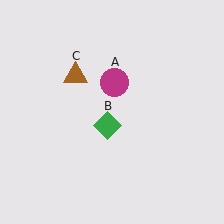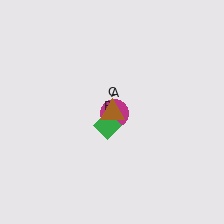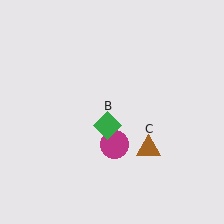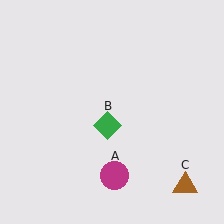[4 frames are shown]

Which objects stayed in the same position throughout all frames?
Green diamond (object B) remained stationary.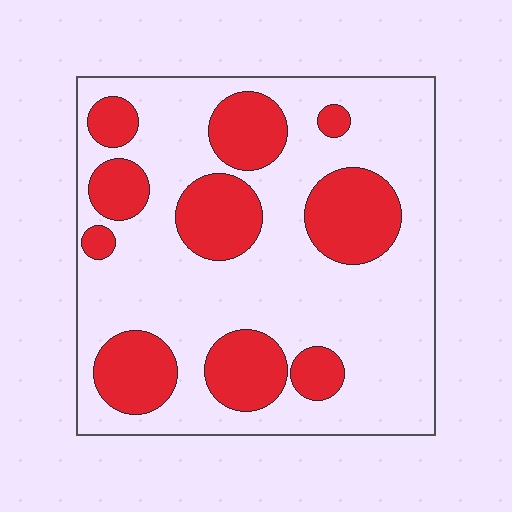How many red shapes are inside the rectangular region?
10.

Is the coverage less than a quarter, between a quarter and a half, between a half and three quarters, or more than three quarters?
Between a quarter and a half.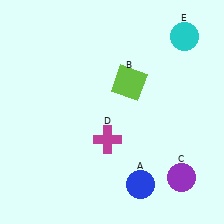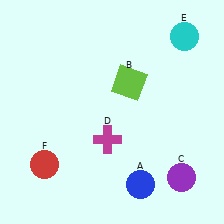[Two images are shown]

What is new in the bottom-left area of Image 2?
A red circle (F) was added in the bottom-left area of Image 2.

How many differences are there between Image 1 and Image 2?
There is 1 difference between the two images.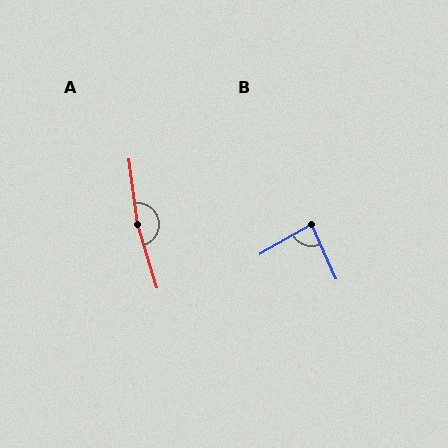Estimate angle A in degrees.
Approximately 170 degrees.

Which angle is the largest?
A, at approximately 170 degrees.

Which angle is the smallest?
B, at approximately 84 degrees.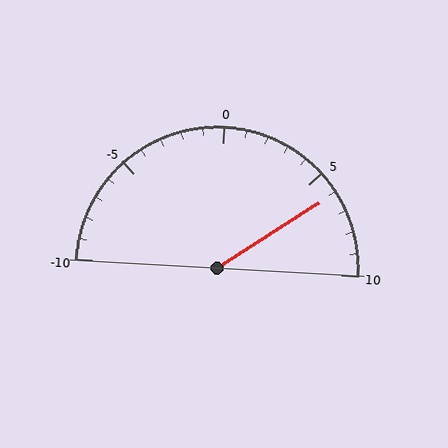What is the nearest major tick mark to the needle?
The nearest major tick mark is 5.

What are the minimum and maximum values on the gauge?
The gauge ranges from -10 to 10.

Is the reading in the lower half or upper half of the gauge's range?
The reading is in the upper half of the range (-10 to 10).